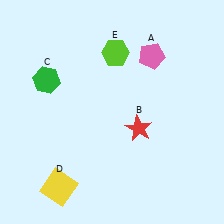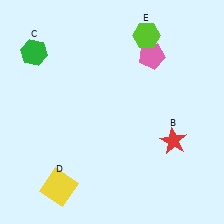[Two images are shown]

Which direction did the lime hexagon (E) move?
The lime hexagon (E) moved right.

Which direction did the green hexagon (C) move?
The green hexagon (C) moved up.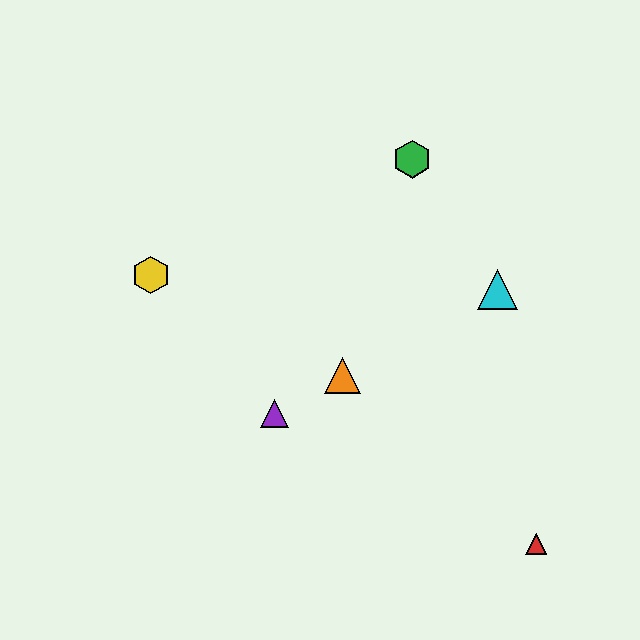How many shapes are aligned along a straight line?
4 shapes (the blue triangle, the purple triangle, the orange triangle, the cyan triangle) are aligned along a straight line.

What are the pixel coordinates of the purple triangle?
The purple triangle is at (274, 413).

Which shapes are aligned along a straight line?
The blue triangle, the purple triangle, the orange triangle, the cyan triangle are aligned along a straight line.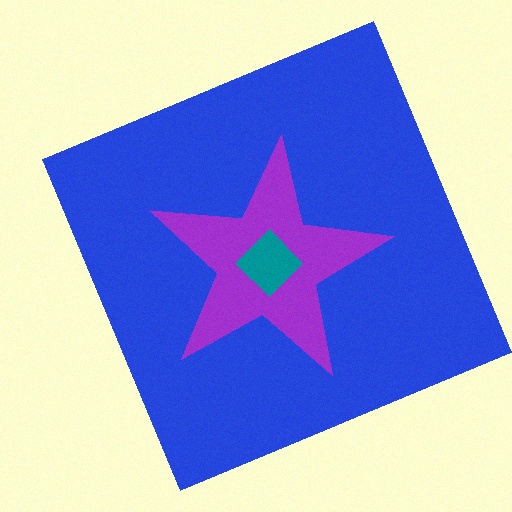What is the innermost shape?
The teal diamond.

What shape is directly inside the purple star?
The teal diamond.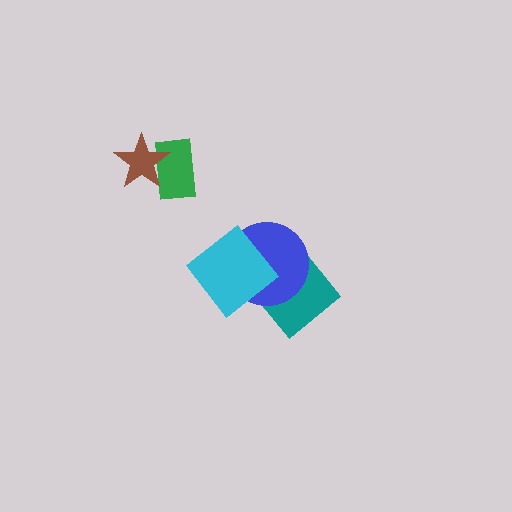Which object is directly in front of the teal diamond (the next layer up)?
The blue circle is directly in front of the teal diamond.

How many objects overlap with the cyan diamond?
2 objects overlap with the cyan diamond.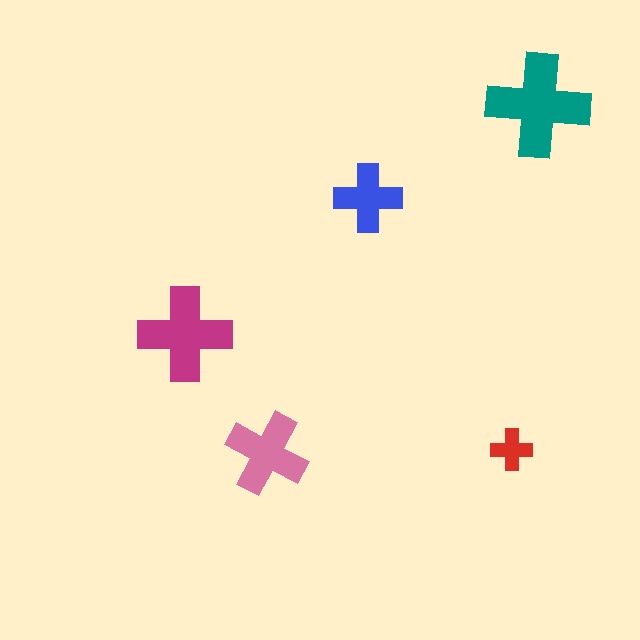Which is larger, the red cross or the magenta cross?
The magenta one.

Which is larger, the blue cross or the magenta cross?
The magenta one.